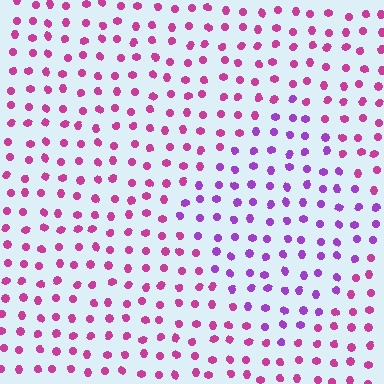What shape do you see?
I see a diamond.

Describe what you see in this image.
The image is filled with small magenta elements in a uniform arrangement. A diamond-shaped region is visible where the elements are tinted to a slightly different hue, forming a subtle color boundary.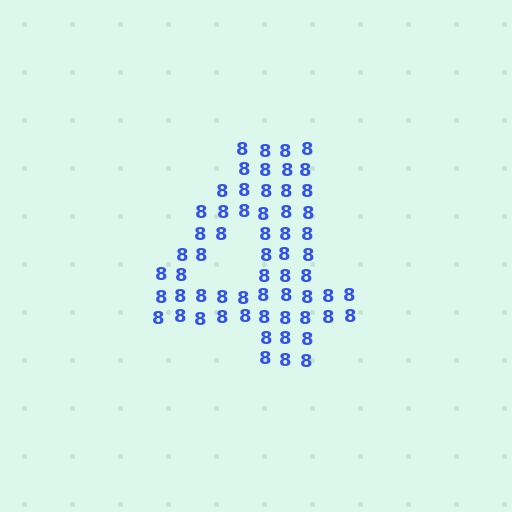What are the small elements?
The small elements are digit 8's.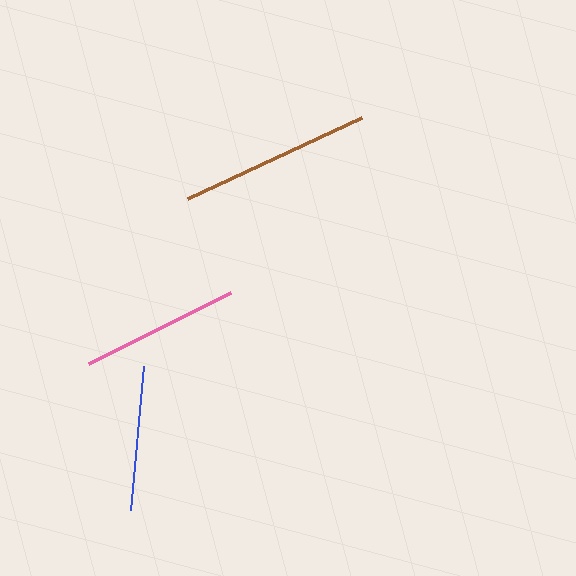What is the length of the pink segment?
The pink segment is approximately 159 pixels long.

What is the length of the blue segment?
The blue segment is approximately 144 pixels long.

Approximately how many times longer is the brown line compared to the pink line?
The brown line is approximately 1.2 times the length of the pink line.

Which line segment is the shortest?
The blue line is the shortest at approximately 144 pixels.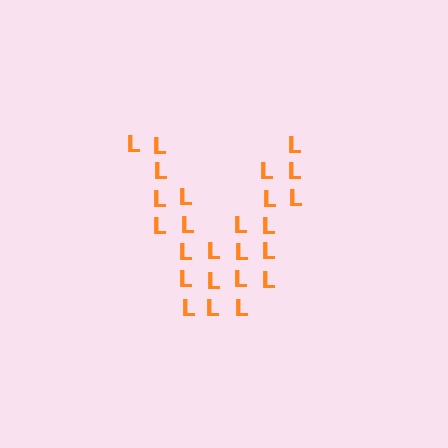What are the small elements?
The small elements are letter L's.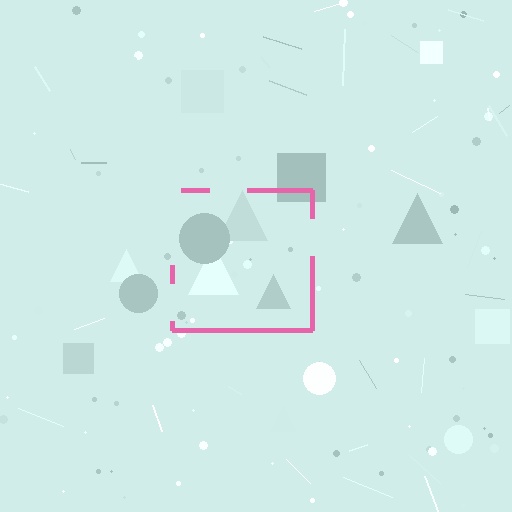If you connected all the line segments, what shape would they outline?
They would outline a square.